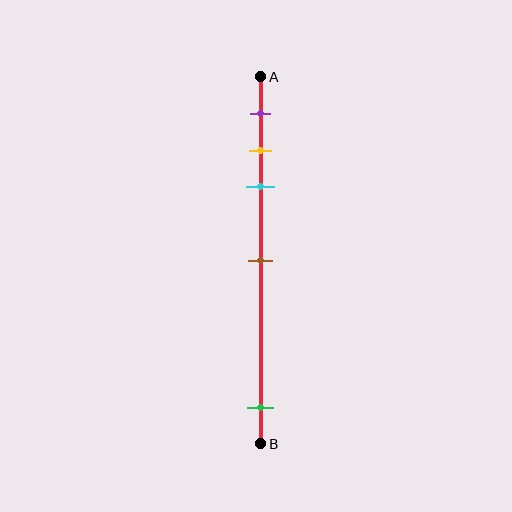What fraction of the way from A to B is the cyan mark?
The cyan mark is approximately 30% (0.3) of the way from A to B.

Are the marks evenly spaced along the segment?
No, the marks are not evenly spaced.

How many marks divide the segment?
There are 5 marks dividing the segment.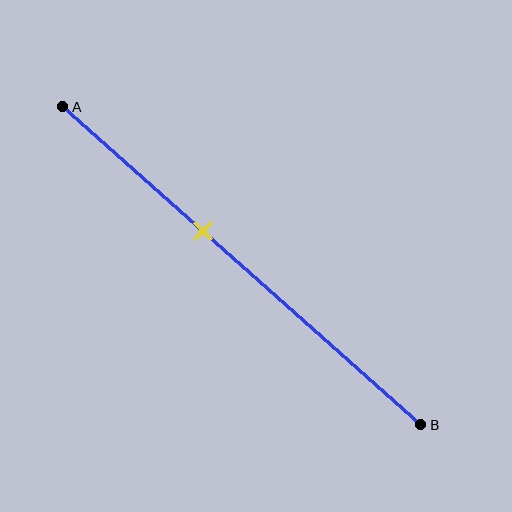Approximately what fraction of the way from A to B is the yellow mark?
The yellow mark is approximately 40% of the way from A to B.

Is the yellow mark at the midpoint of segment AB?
No, the mark is at about 40% from A, not at the 50% midpoint.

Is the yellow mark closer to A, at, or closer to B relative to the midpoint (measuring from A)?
The yellow mark is closer to point A than the midpoint of segment AB.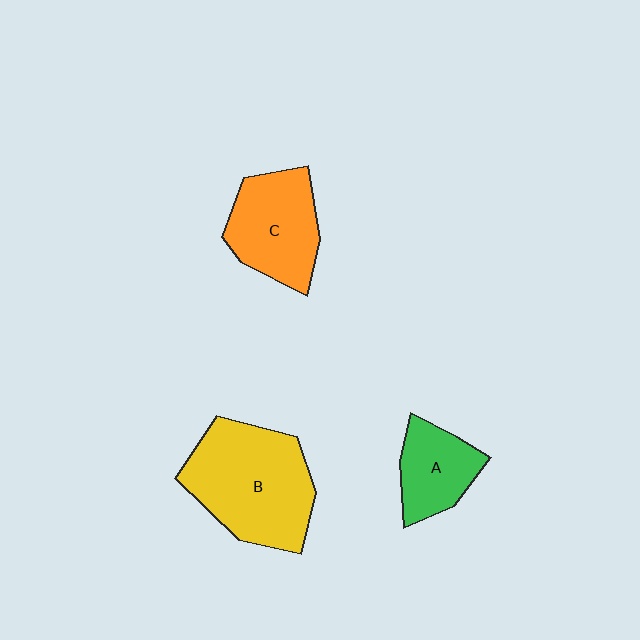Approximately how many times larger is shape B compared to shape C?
Approximately 1.5 times.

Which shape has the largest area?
Shape B (yellow).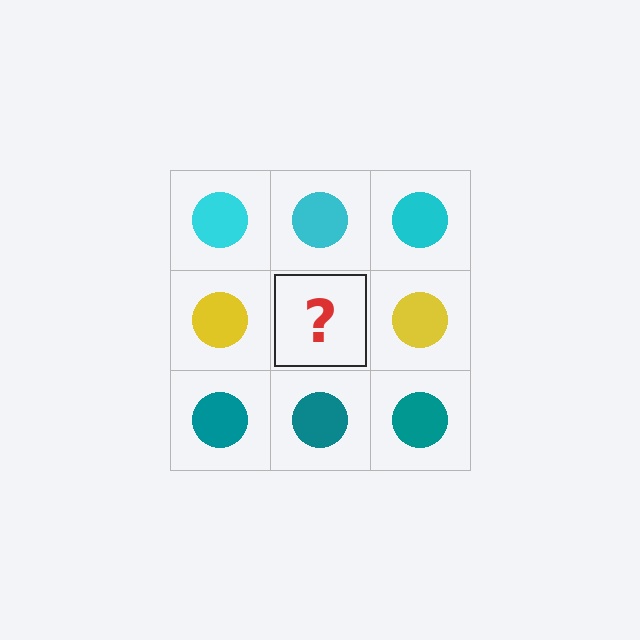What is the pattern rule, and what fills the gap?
The rule is that each row has a consistent color. The gap should be filled with a yellow circle.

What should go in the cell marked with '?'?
The missing cell should contain a yellow circle.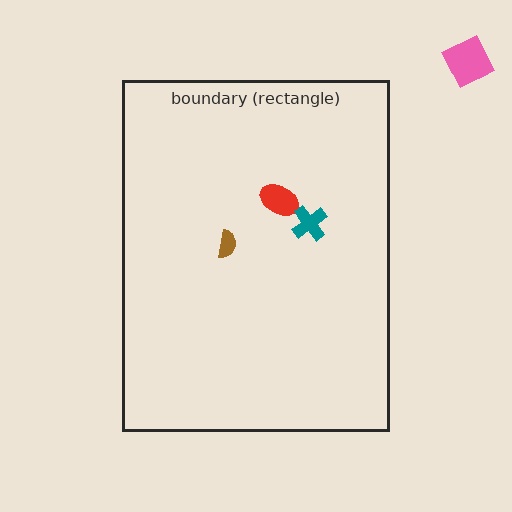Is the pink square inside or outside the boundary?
Outside.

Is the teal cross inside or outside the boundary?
Inside.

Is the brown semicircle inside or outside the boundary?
Inside.